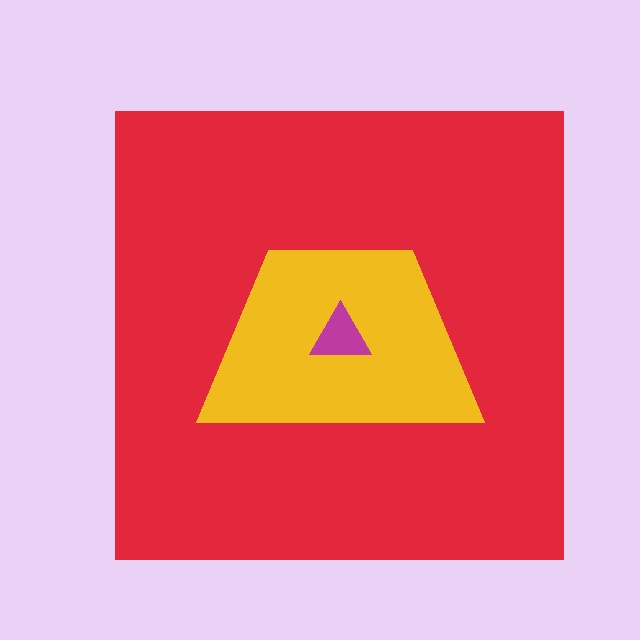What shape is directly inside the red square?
The yellow trapezoid.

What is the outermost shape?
The red square.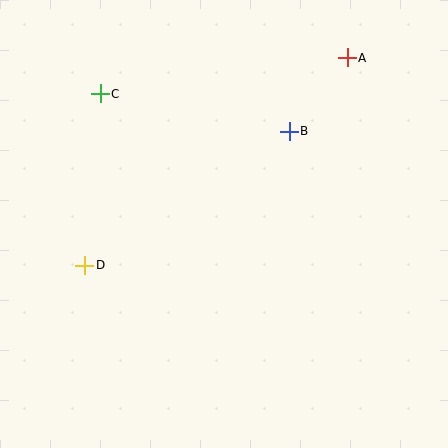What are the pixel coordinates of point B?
Point B is at (289, 131).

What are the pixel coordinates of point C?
Point C is at (100, 94).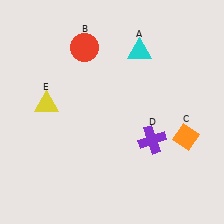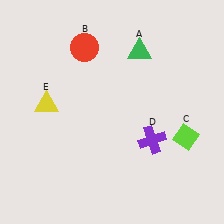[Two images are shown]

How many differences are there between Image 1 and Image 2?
There are 2 differences between the two images.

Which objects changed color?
A changed from cyan to green. C changed from orange to lime.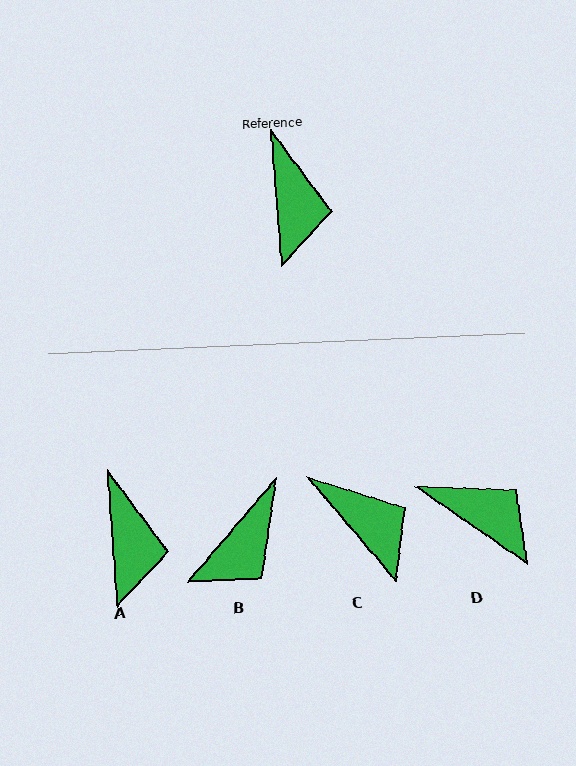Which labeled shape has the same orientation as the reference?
A.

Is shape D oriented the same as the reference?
No, it is off by about 51 degrees.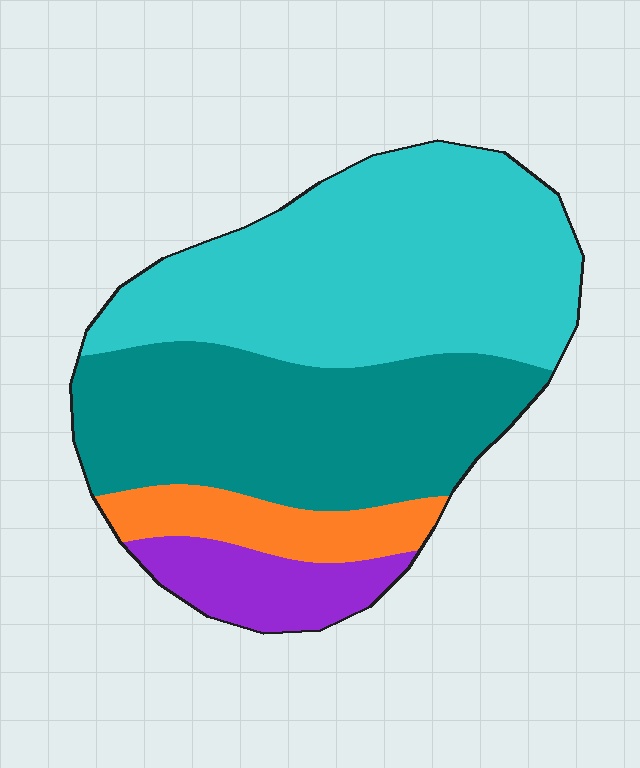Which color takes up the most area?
Cyan, at roughly 45%.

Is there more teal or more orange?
Teal.